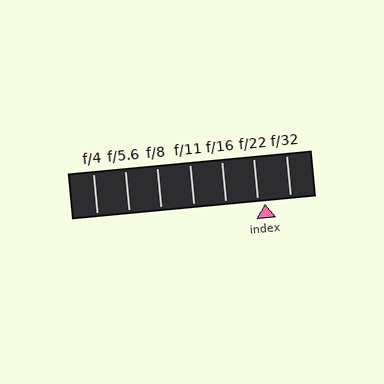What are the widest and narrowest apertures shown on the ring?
The widest aperture shown is f/4 and the narrowest is f/32.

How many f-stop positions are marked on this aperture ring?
There are 7 f-stop positions marked.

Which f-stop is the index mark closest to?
The index mark is closest to f/22.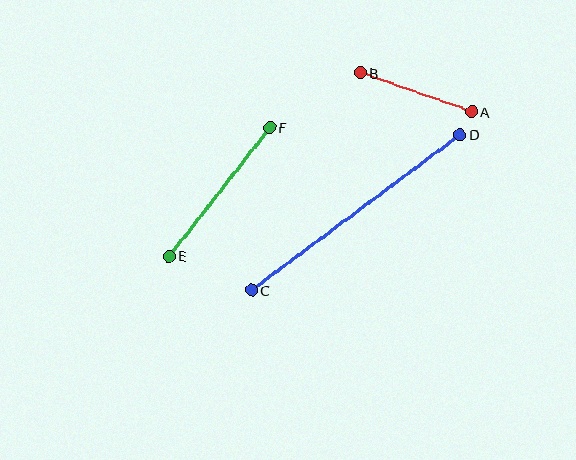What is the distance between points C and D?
The distance is approximately 260 pixels.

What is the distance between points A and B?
The distance is approximately 118 pixels.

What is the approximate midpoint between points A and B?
The midpoint is at approximately (416, 92) pixels.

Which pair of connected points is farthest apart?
Points C and D are farthest apart.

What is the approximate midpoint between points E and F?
The midpoint is at approximately (219, 192) pixels.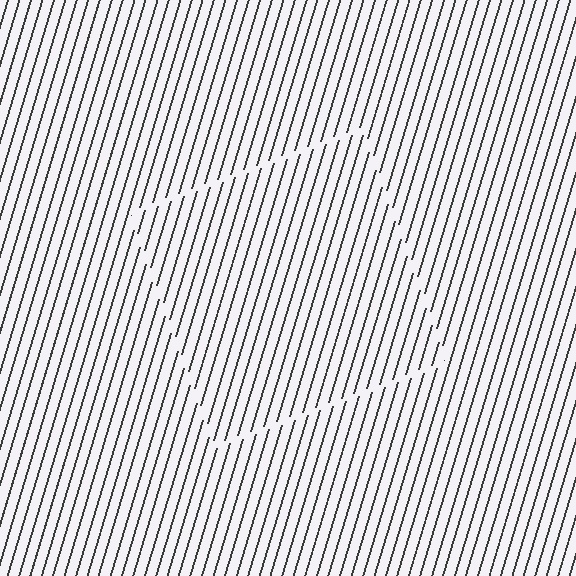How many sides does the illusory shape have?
4 sides — the line-ends trace a square.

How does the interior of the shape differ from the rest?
The interior of the shape contains the same grating, shifted by half a period — the contour is defined by the phase discontinuity where line-ends from the inner and outer gratings abut.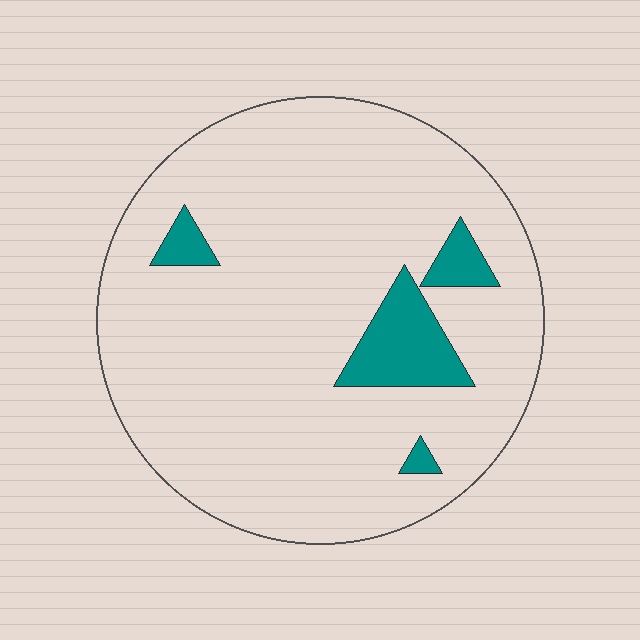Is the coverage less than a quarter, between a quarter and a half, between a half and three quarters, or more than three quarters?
Less than a quarter.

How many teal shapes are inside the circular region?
4.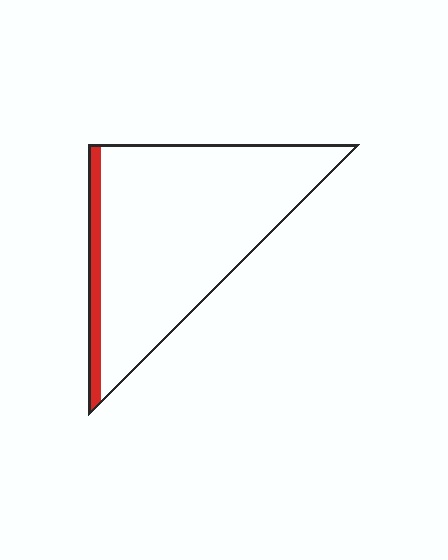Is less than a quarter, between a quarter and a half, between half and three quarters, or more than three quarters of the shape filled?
Less than a quarter.